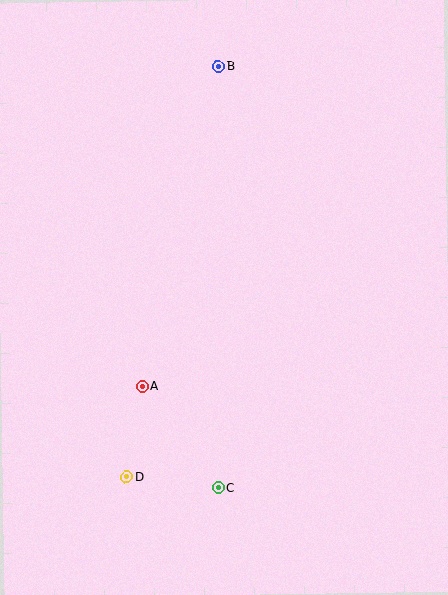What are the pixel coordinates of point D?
Point D is at (127, 477).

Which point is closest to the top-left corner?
Point B is closest to the top-left corner.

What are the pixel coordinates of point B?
Point B is at (218, 66).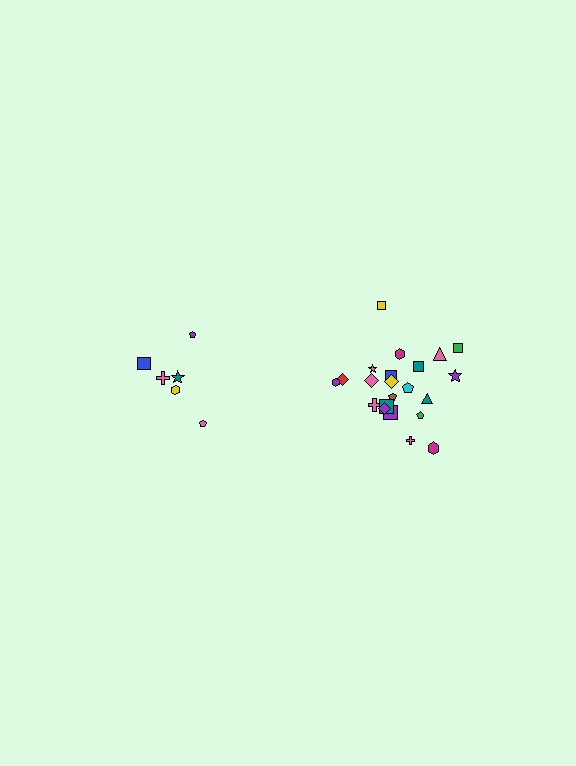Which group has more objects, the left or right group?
The right group.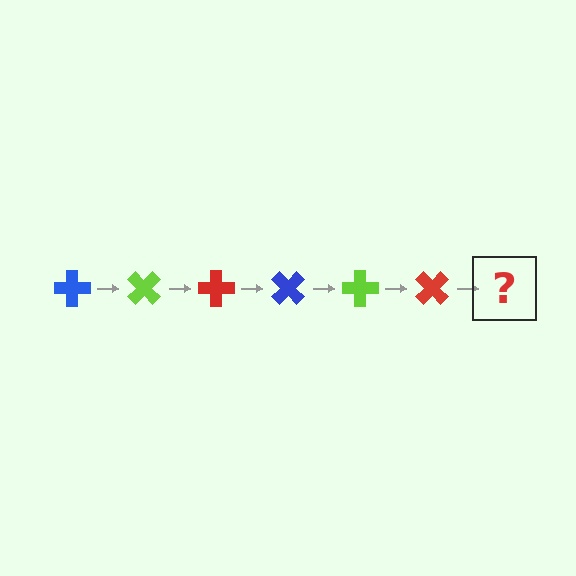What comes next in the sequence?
The next element should be a blue cross, rotated 270 degrees from the start.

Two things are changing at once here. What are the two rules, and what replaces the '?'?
The two rules are that it rotates 45 degrees each step and the color cycles through blue, lime, and red. The '?' should be a blue cross, rotated 270 degrees from the start.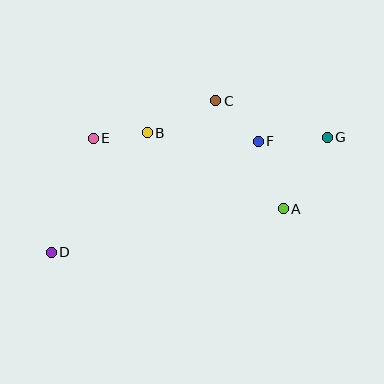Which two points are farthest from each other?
Points D and G are farthest from each other.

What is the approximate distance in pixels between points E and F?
The distance between E and F is approximately 165 pixels.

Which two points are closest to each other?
Points B and E are closest to each other.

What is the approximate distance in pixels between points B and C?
The distance between B and C is approximately 76 pixels.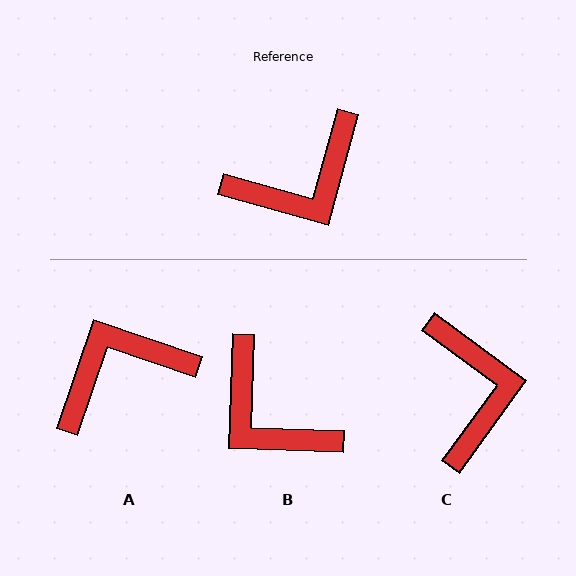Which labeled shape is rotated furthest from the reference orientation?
A, about 177 degrees away.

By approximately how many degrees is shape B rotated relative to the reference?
Approximately 77 degrees clockwise.